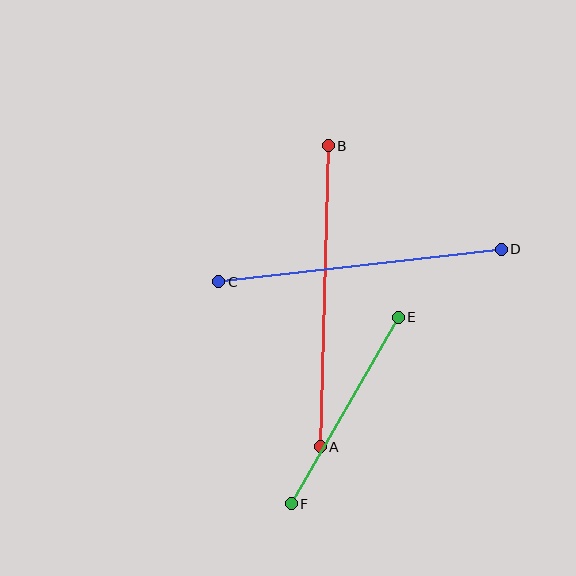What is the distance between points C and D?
The distance is approximately 284 pixels.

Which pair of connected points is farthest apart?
Points A and B are farthest apart.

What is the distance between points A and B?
The distance is approximately 301 pixels.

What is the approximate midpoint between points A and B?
The midpoint is at approximately (324, 296) pixels.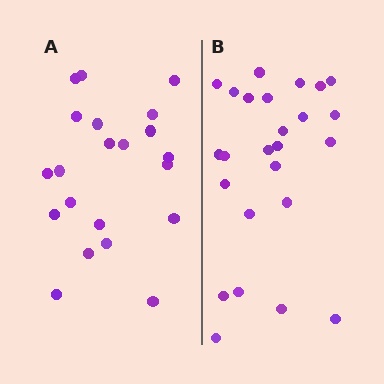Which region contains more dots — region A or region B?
Region B (the right region) has more dots.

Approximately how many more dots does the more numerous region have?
Region B has about 4 more dots than region A.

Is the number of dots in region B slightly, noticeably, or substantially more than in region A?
Region B has only slightly more — the two regions are fairly close. The ratio is roughly 1.2 to 1.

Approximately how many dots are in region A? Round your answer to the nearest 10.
About 20 dots. (The exact count is 21, which rounds to 20.)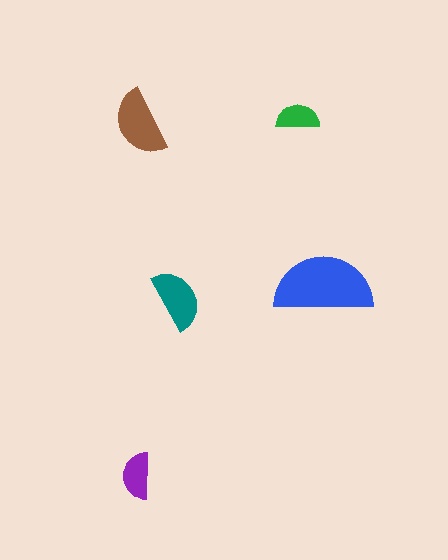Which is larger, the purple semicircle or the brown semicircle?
The brown one.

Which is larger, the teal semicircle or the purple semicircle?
The teal one.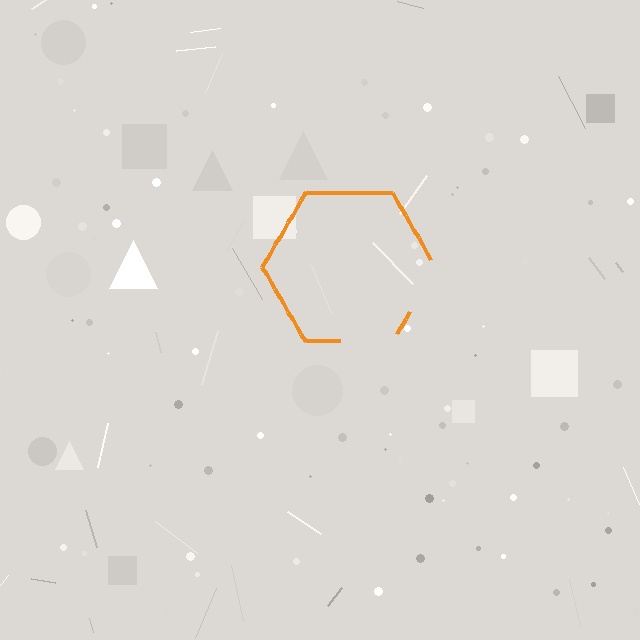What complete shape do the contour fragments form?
The contour fragments form a hexagon.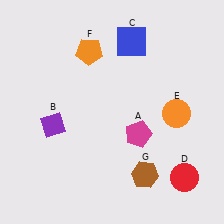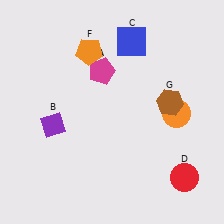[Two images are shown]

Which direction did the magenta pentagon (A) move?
The magenta pentagon (A) moved up.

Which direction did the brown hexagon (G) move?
The brown hexagon (G) moved up.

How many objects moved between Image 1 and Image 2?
2 objects moved between the two images.